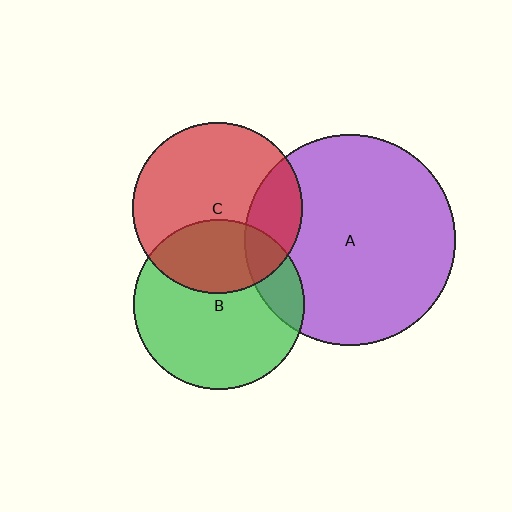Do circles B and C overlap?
Yes.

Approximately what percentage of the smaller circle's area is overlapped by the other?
Approximately 30%.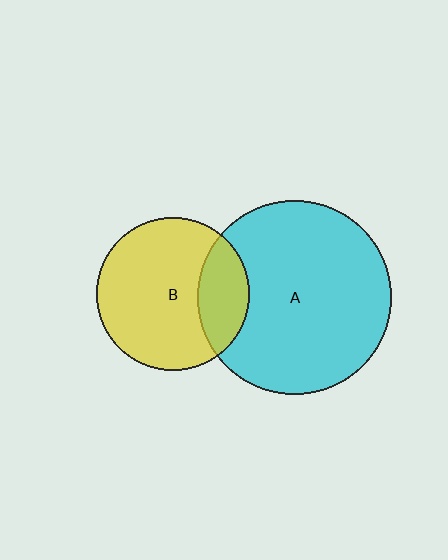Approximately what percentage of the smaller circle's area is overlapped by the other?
Approximately 25%.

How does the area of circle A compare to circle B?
Approximately 1.6 times.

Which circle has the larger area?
Circle A (cyan).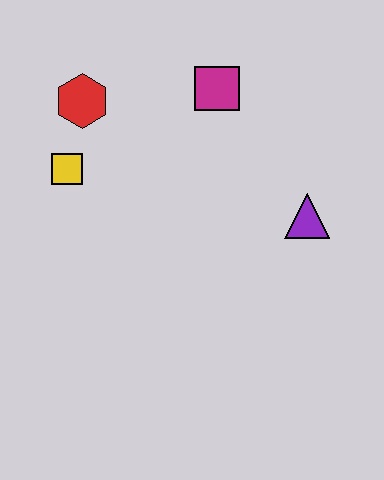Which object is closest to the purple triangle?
The magenta square is closest to the purple triangle.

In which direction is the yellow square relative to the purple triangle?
The yellow square is to the left of the purple triangle.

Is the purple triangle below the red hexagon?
Yes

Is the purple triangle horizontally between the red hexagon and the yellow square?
No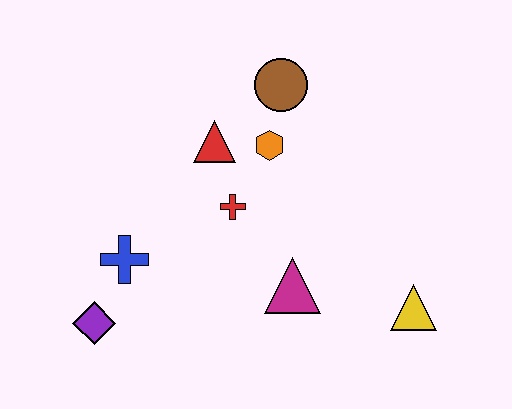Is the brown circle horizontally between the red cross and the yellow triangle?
Yes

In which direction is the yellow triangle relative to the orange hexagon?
The yellow triangle is below the orange hexagon.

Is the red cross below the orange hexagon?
Yes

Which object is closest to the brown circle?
The orange hexagon is closest to the brown circle.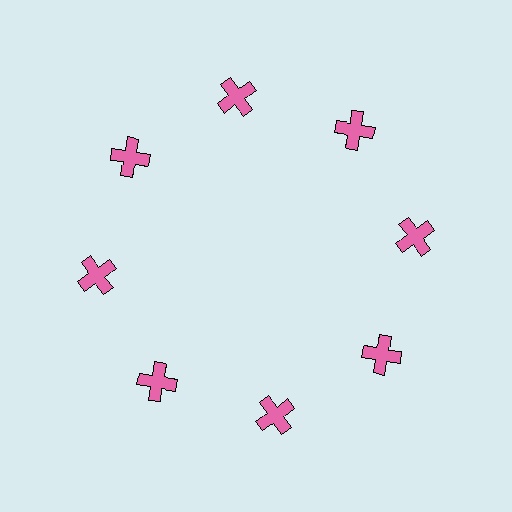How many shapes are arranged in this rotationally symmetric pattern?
There are 8 shapes, arranged in 8 groups of 1.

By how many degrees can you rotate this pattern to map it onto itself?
The pattern maps onto itself every 45 degrees of rotation.